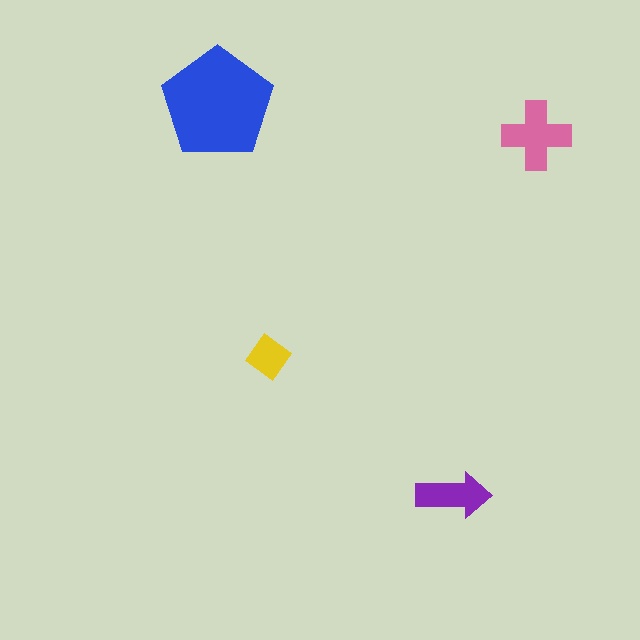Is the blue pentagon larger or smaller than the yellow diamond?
Larger.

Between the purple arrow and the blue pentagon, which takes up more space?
The blue pentagon.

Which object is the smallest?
The yellow diamond.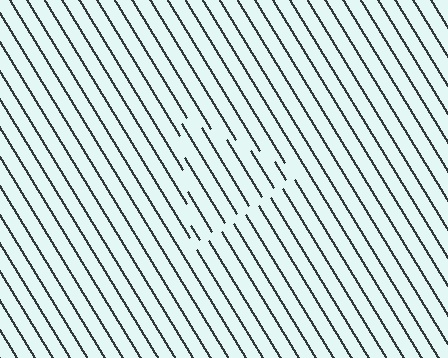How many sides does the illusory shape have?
3 sides — the line-ends trace a triangle.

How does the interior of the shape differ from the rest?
The interior of the shape contains the same grating, shifted by half a period — the contour is defined by the phase discontinuity where line-ends from the inner and outer gratings abut.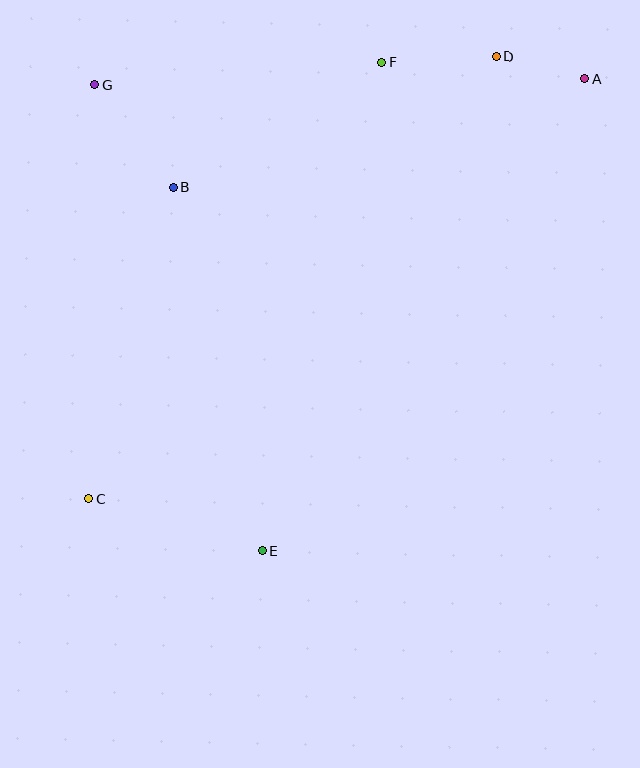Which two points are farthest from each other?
Points A and C are farthest from each other.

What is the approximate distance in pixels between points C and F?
The distance between C and F is approximately 526 pixels.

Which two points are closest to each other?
Points A and D are closest to each other.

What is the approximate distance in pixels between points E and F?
The distance between E and F is approximately 503 pixels.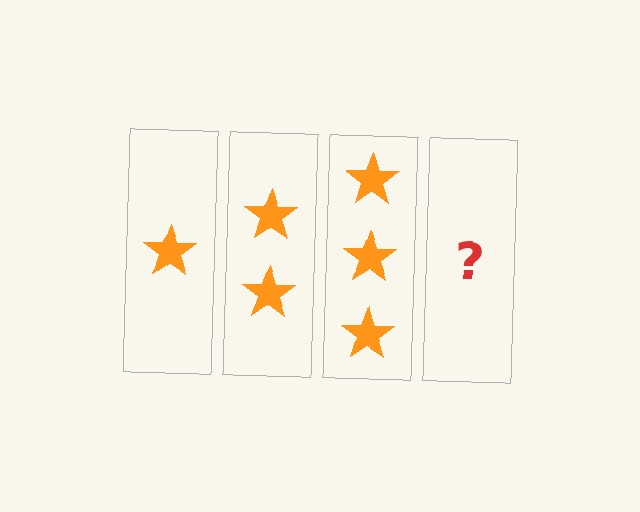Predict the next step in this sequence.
The next step is 4 stars.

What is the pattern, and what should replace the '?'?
The pattern is that each step adds one more star. The '?' should be 4 stars.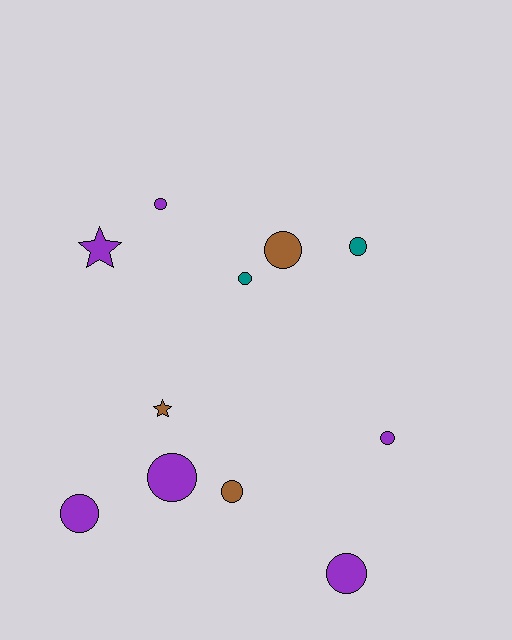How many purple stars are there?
There is 1 purple star.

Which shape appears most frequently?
Circle, with 9 objects.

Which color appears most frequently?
Purple, with 6 objects.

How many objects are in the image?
There are 11 objects.